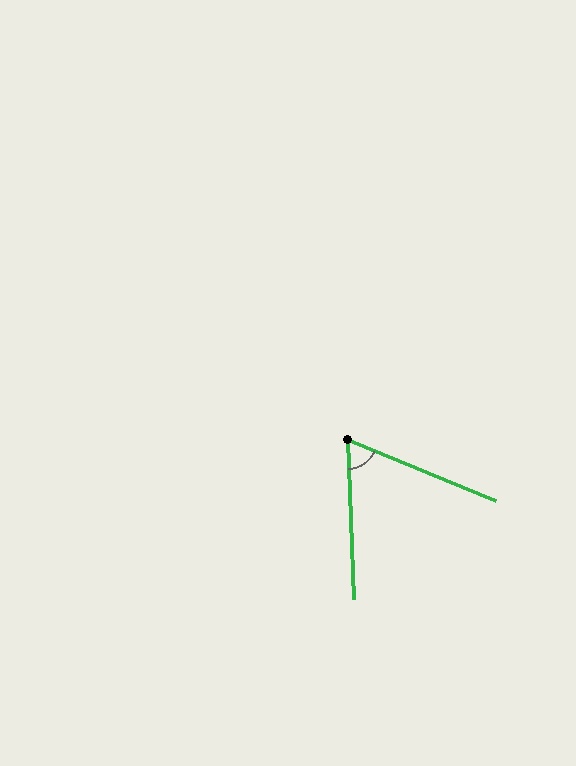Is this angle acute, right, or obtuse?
It is acute.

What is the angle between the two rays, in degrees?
Approximately 65 degrees.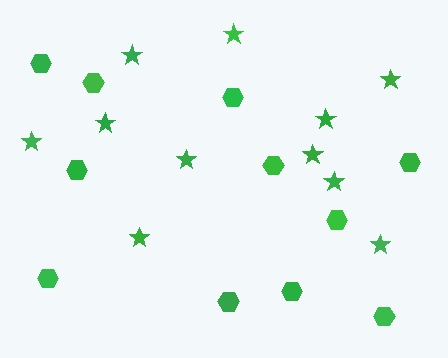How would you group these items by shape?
There are 2 groups: one group of stars (11) and one group of hexagons (11).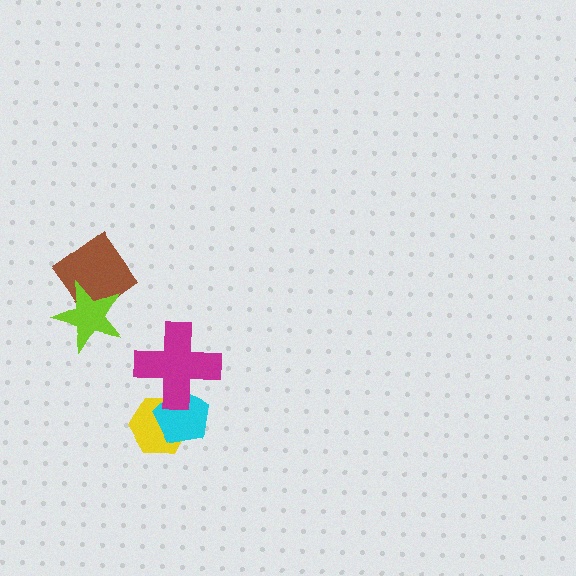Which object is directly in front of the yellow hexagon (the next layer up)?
The cyan pentagon is directly in front of the yellow hexagon.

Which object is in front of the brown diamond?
The lime star is in front of the brown diamond.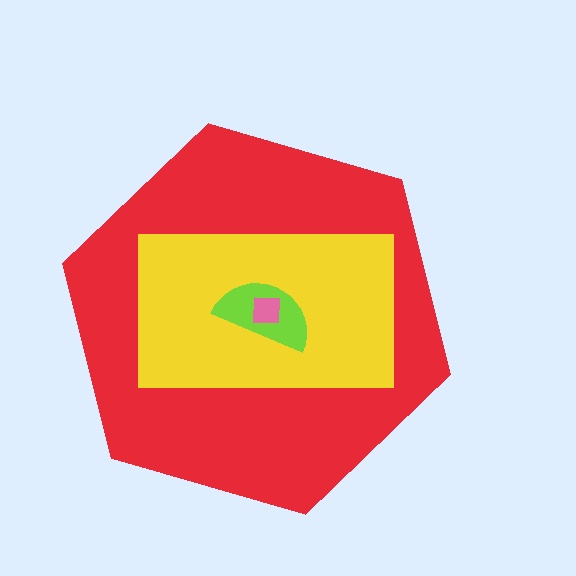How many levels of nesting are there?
4.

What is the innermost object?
The pink square.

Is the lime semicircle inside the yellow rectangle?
Yes.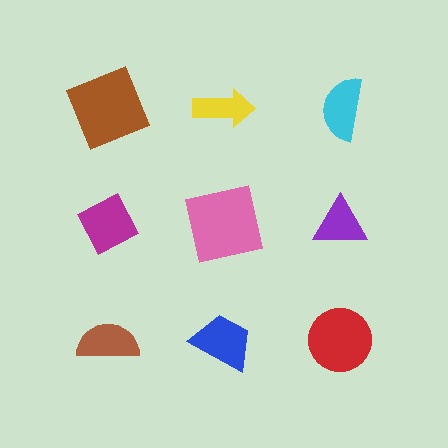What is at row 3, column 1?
A brown semicircle.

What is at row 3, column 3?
A red circle.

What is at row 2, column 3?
A purple triangle.